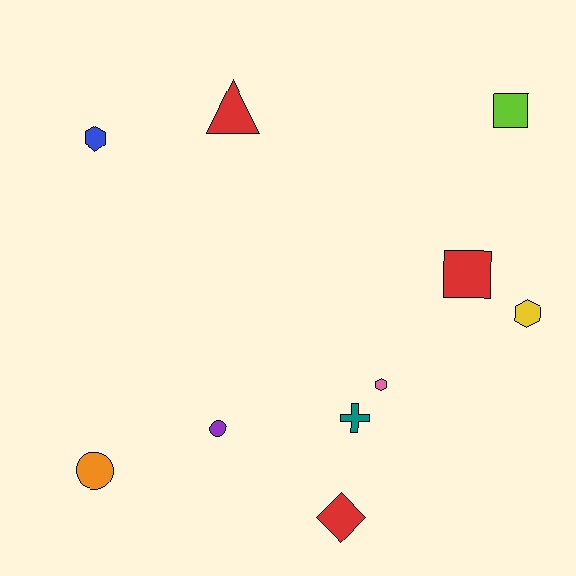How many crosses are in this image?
There is 1 cross.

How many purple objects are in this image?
There is 1 purple object.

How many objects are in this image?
There are 10 objects.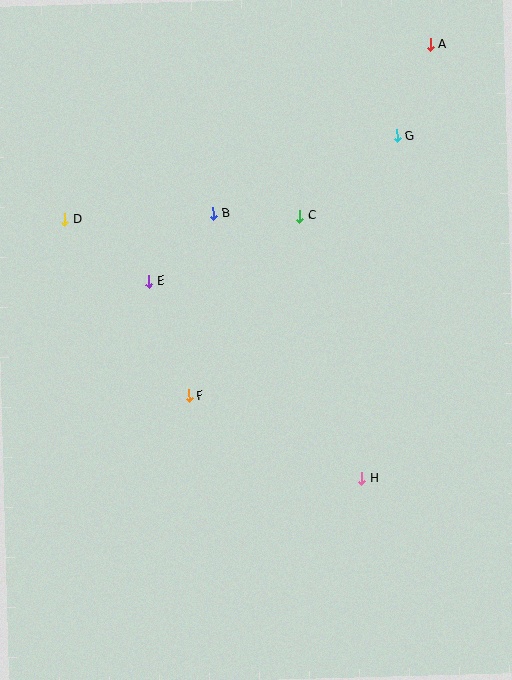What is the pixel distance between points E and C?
The distance between E and C is 164 pixels.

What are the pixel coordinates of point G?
Point G is at (397, 136).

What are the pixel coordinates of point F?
Point F is at (189, 396).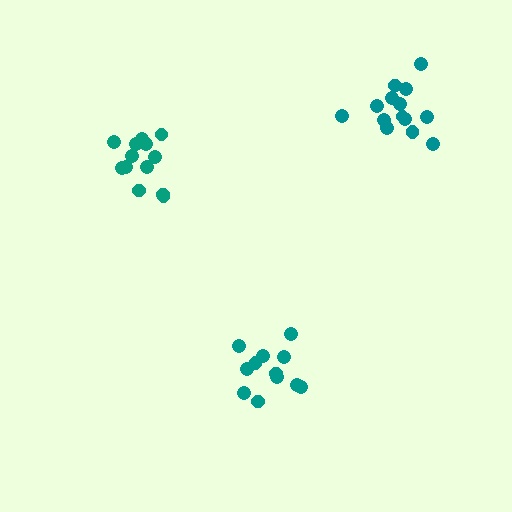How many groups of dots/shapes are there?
There are 3 groups.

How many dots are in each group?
Group 1: 14 dots, Group 2: 12 dots, Group 3: 13 dots (39 total).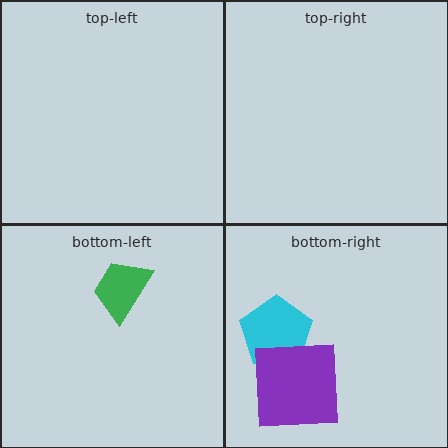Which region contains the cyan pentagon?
The bottom-right region.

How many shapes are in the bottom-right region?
2.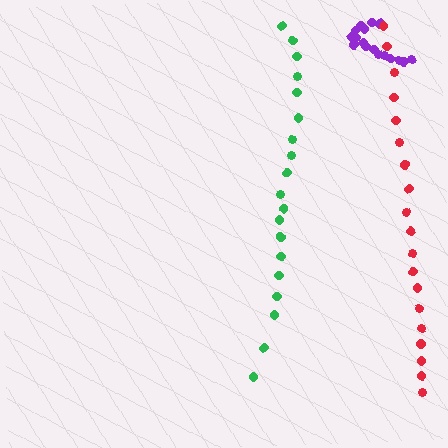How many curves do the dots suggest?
There are 3 distinct paths.